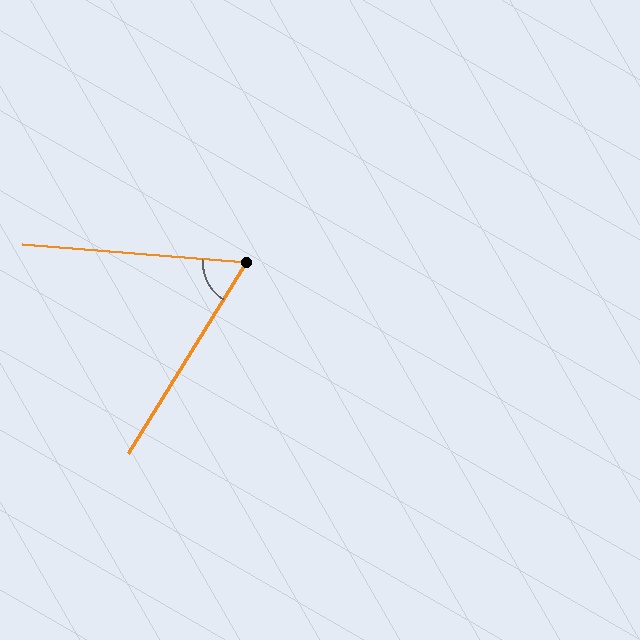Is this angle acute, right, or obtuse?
It is acute.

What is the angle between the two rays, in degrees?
Approximately 63 degrees.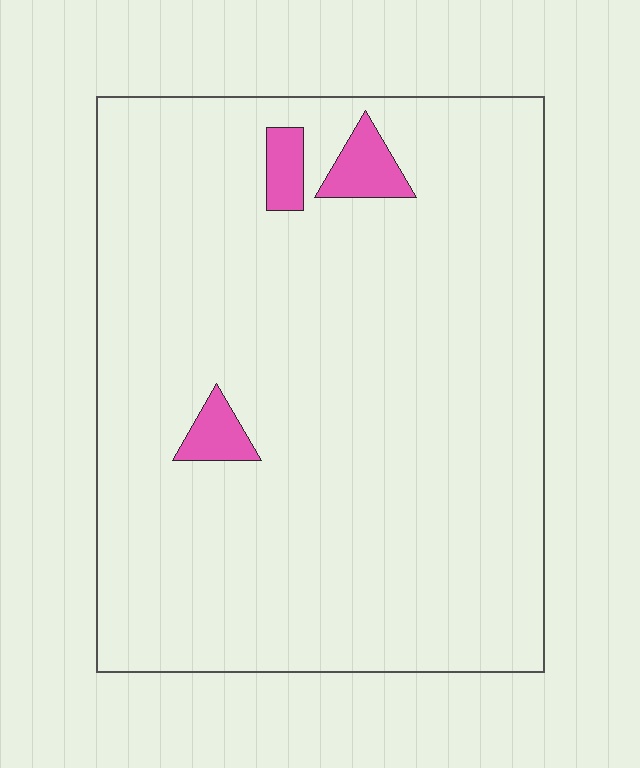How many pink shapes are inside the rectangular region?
3.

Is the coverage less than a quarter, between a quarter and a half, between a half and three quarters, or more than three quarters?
Less than a quarter.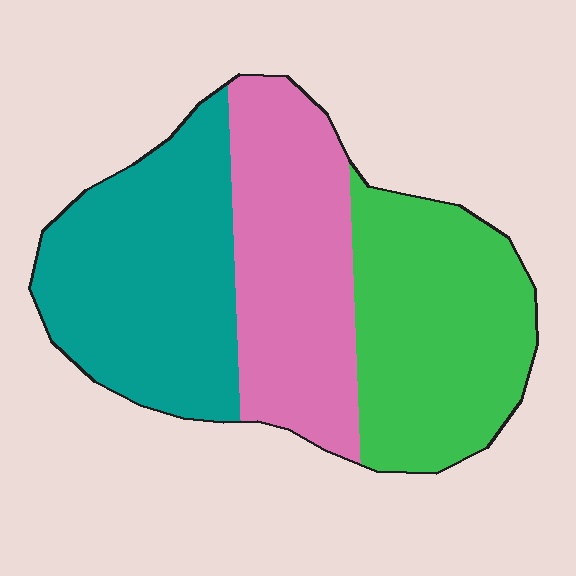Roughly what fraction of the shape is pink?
Pink takes up about one third (1/3) of the shape.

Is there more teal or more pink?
Teal.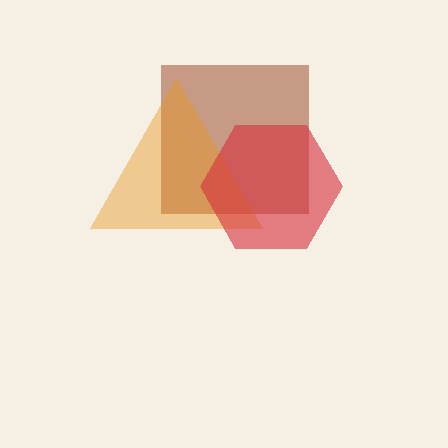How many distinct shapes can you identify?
There are 3 distinct shapes: a brown square, an orange triangle, a red hexagon.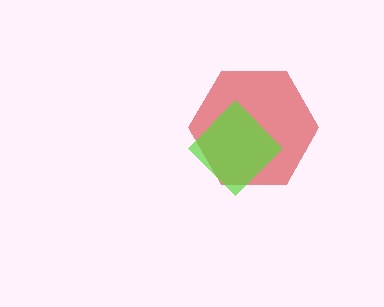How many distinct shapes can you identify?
There are 2 distinct shapes: a red hexagon, a lime diamond.